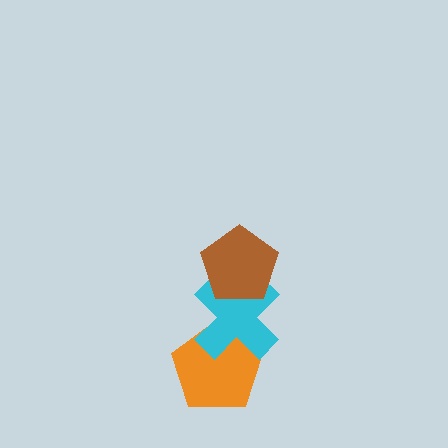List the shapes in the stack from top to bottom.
From top to bottom: the brown pentagon, the cyan cross, the orange pentagon.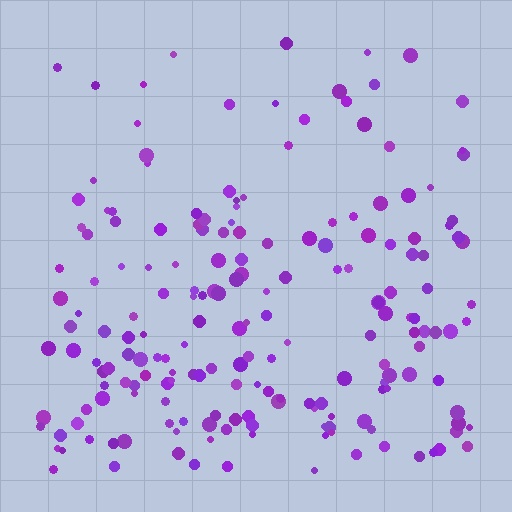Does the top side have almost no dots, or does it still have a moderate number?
Still a moderate number, just noticeably fewer than the bottom.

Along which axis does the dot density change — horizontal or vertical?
Vertical.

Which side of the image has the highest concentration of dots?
The bottom.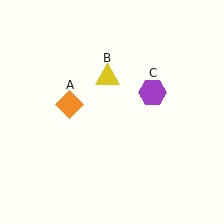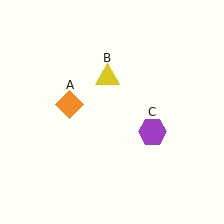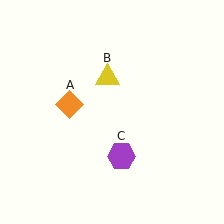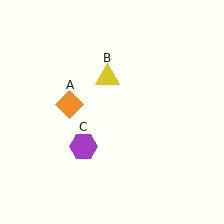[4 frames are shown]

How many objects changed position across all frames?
1 object changed position: purple hexagon (object C).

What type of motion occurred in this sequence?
The purple hexagon (object C) rotated clockwise around the center of the scene.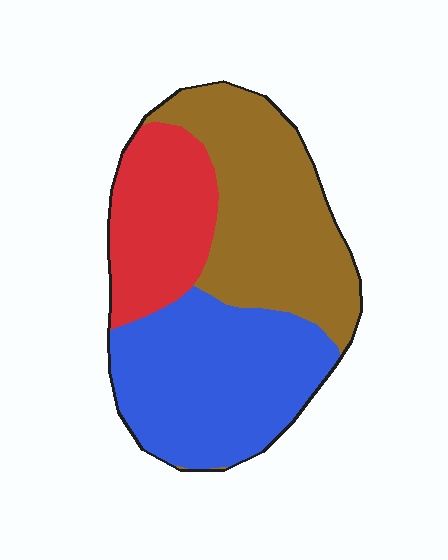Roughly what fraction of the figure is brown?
Brown takes up between a quarter and a half of the figure.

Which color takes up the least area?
Red, at roughly 25%.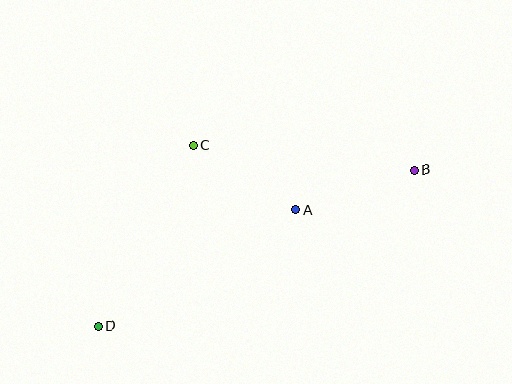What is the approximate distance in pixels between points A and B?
The distance between A and B is approximately 125 pixels.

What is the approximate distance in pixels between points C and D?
The distance between C and D is approximately 205 pixels.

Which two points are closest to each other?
Points A and C are closest to each other.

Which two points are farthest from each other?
Points B and D are farthest from each other.